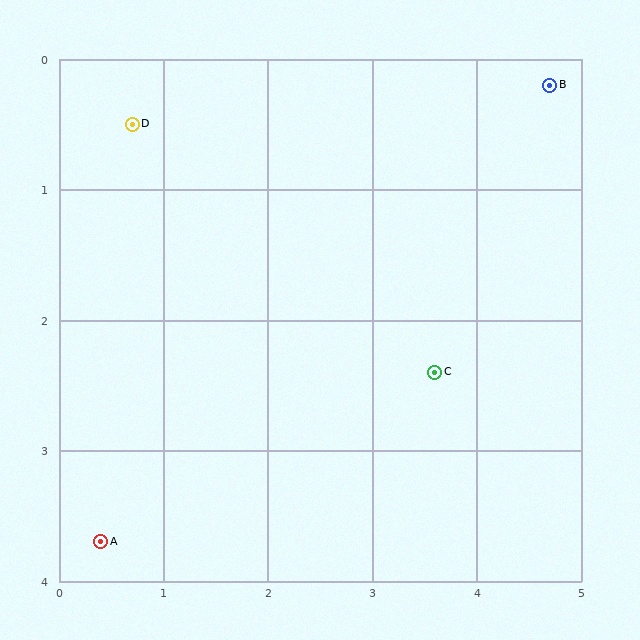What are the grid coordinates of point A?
Point A is at approximately (0.4, 3.7).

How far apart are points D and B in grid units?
Points D and B are about 4.0 grid units apart.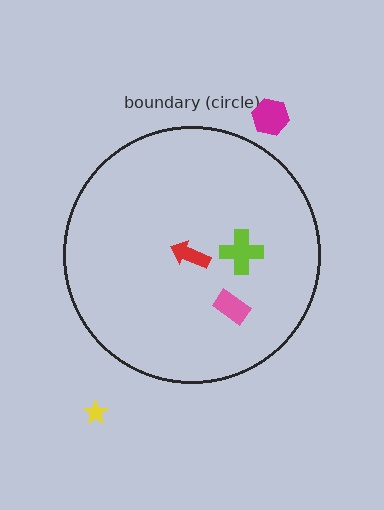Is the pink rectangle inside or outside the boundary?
Inside.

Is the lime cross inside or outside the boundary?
Inside.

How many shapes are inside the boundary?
3 inside, 2 outside.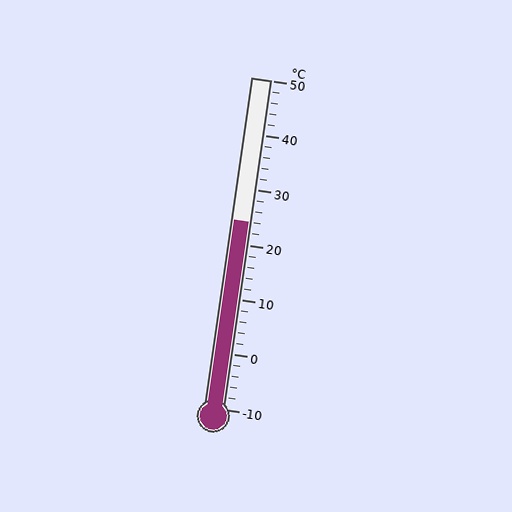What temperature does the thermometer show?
The thermometer shows approximately 24°C.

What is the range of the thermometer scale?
The thermometer scale ranges from -10°C to 50°C.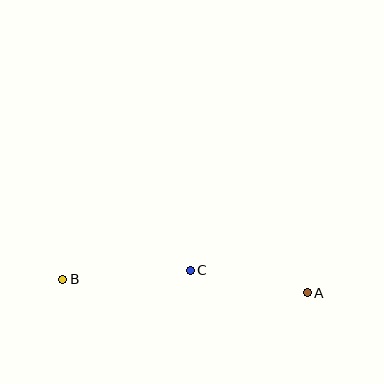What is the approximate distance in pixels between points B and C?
The distance between B and C is approximately 128 pixels.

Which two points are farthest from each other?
Points A and B are farthest from each other.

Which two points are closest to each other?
Points A and C are closest to each other.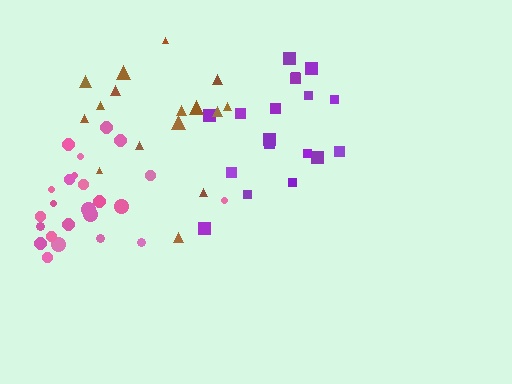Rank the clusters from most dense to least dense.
pink, purple, brown.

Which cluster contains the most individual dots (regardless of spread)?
Pink (25).